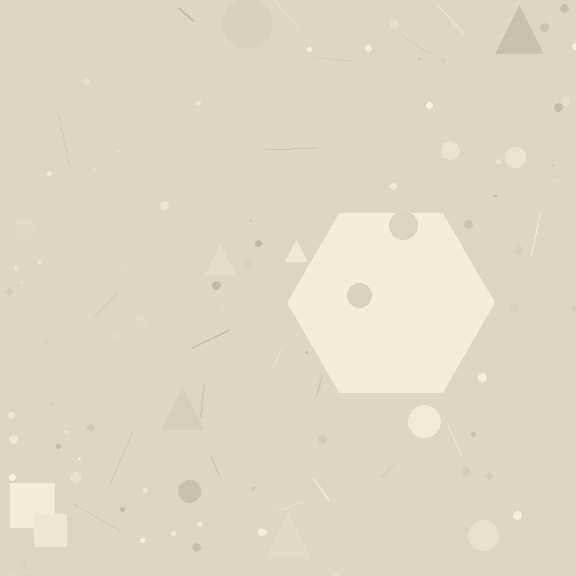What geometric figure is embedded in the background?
A hexagon is embedded in the background.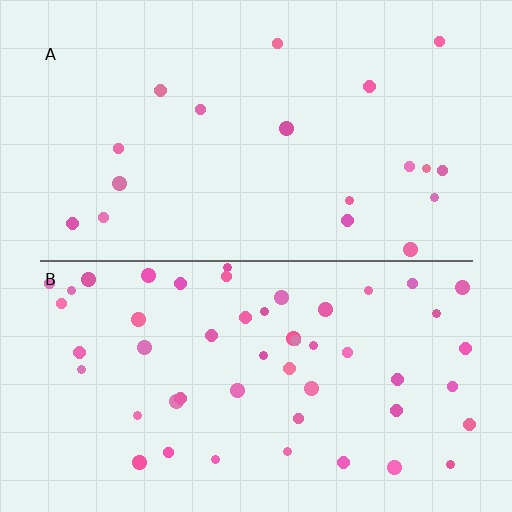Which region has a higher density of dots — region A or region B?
B (the bottom).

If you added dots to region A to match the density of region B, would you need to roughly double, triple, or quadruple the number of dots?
Approximately triple.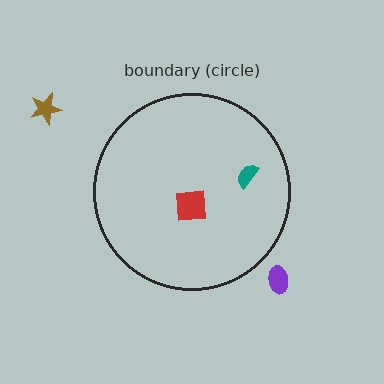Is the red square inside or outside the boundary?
Inside.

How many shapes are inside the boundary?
2 inside, 2 outside.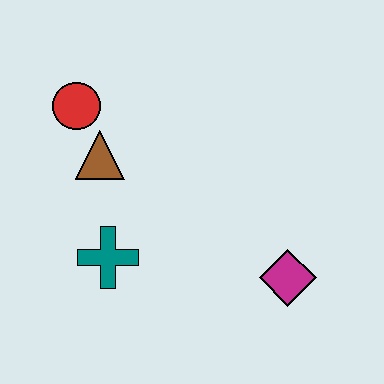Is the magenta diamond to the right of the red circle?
Yes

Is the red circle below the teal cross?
No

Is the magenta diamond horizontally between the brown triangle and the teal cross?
No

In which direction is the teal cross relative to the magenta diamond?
The teal cross is to the left of the magenta diamond.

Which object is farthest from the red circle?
The magenta diamond is farthest from the red circle.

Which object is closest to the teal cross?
The brown triangle is closest to the teal cross.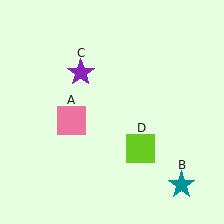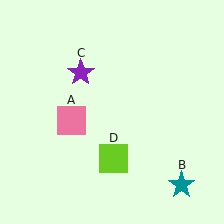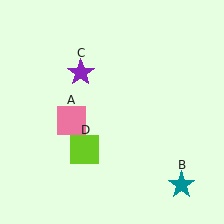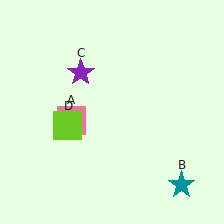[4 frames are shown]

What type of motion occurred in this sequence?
The lime square (object D) rotated clockwise around the center of the scene.